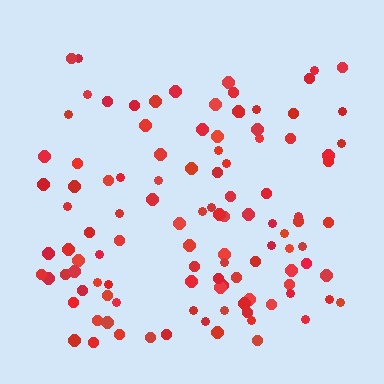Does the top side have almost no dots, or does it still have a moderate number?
Still a moderate number, just noticeably fewer than the bottom.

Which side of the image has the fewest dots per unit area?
The top.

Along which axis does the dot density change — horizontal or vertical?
Vertical.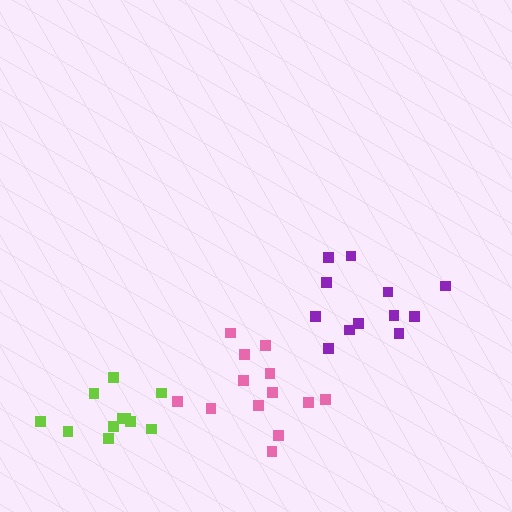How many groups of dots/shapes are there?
There are 3 groups.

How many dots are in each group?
Group 1: 12 dots, Group 2: 13 dots, Group 3: 11 dots (36 total).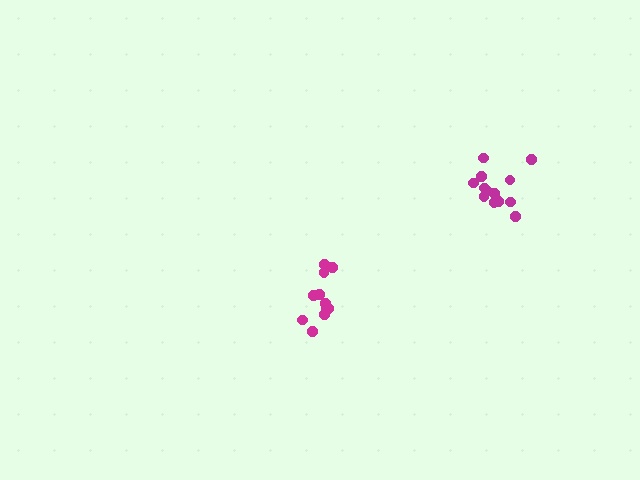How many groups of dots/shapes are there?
There are 2 groups.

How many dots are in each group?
Group 1: 13 dots, Group 2: 11 dots (24 total).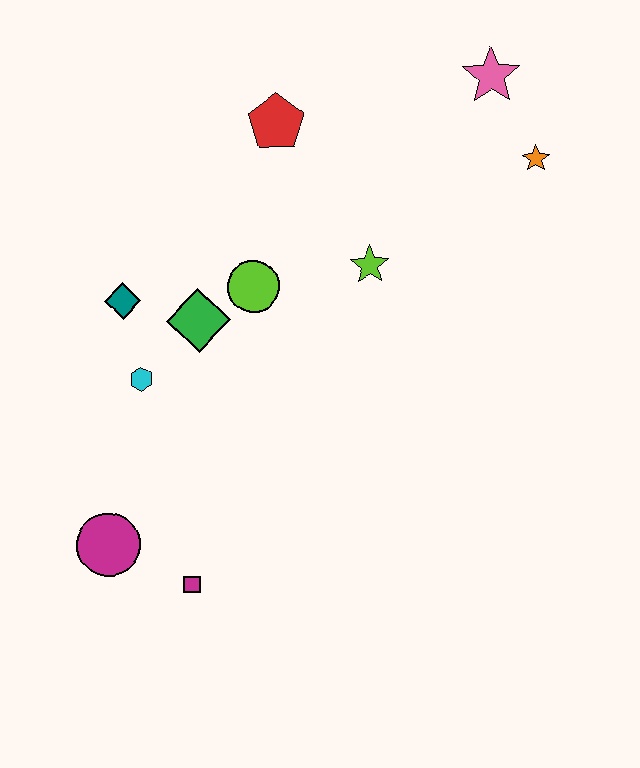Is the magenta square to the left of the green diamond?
Yes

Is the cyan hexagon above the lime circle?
No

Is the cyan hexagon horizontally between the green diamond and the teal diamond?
Yes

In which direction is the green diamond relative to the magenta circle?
The green diamond is above the magenta circle.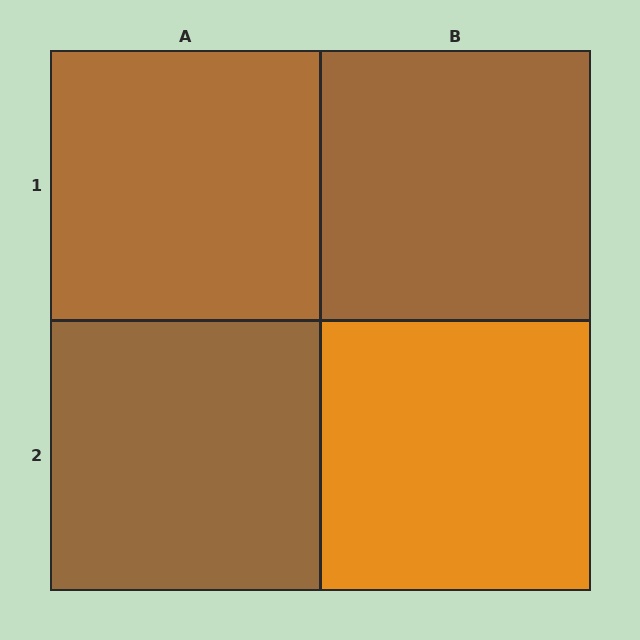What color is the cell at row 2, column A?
Brown.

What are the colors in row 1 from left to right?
Brown, brown.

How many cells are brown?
3 cells are brown.